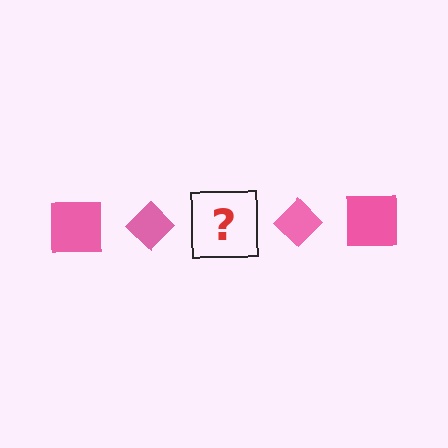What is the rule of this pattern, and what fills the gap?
The rule is that the pattern cycles through square, diamond shapes in pink. The gap should be filled with a pink square.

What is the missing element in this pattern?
The missing element is a pink square.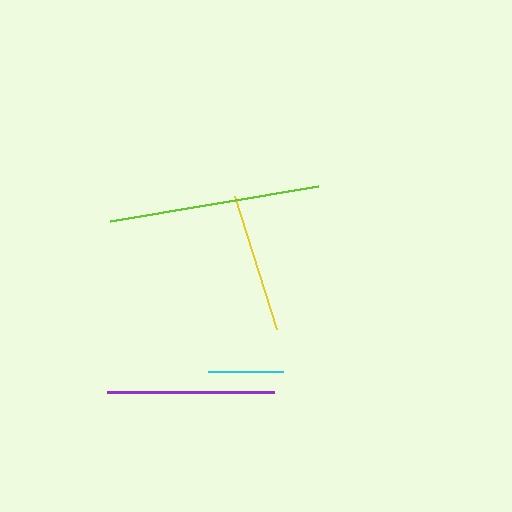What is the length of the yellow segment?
The yellow segment is approximately 140 pixels long.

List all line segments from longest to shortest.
From longest to shortest: lime, purple, yellow, cyan.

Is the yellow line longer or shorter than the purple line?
The purple line is longer than the yellow line.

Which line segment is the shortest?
The cyan line is the shortest at approximately 75 pixels.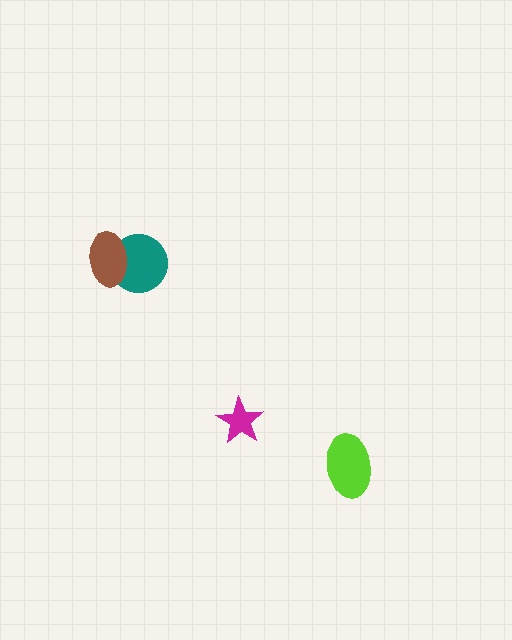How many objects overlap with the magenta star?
0 objects overlap with the magenta star.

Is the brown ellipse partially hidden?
No, no other shape covers it.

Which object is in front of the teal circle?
The brown ellipse is in front of the teal circle.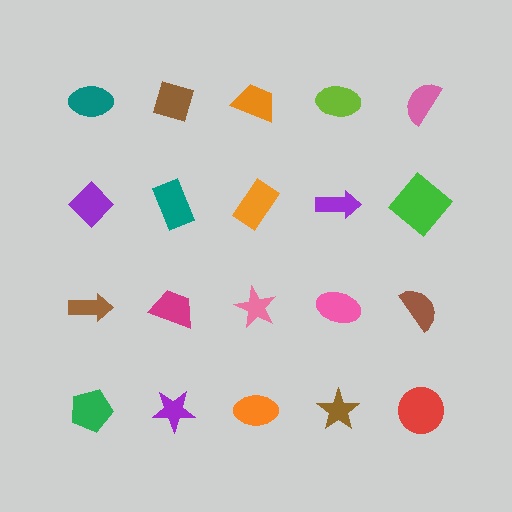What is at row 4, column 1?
A green pentagon.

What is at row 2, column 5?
A green diamond.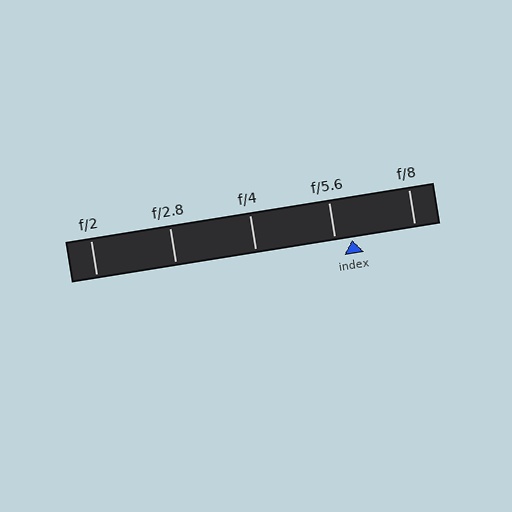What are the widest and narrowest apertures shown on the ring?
The widest aperture shown is f/2 and the narrowest is f/8.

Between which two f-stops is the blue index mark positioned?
The index mark is between f/5.6 and f/8.